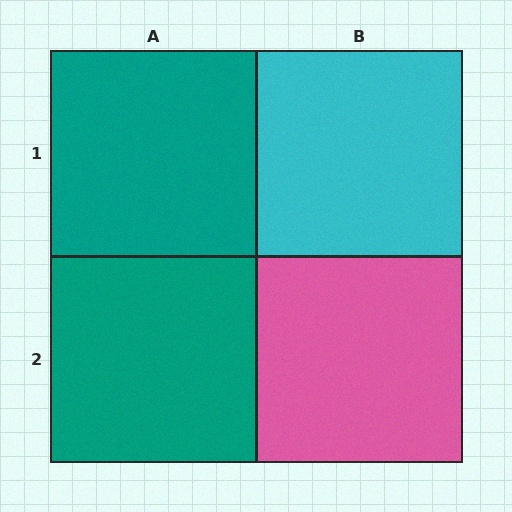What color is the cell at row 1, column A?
Teal.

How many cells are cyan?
1 cell is cyan.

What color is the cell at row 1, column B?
Cyan.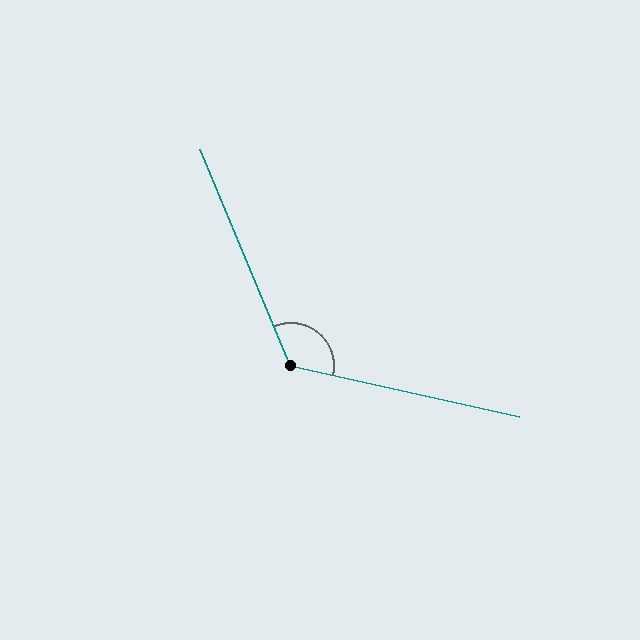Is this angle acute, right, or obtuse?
It is obtuse.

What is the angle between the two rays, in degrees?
Approximately 125 degrees.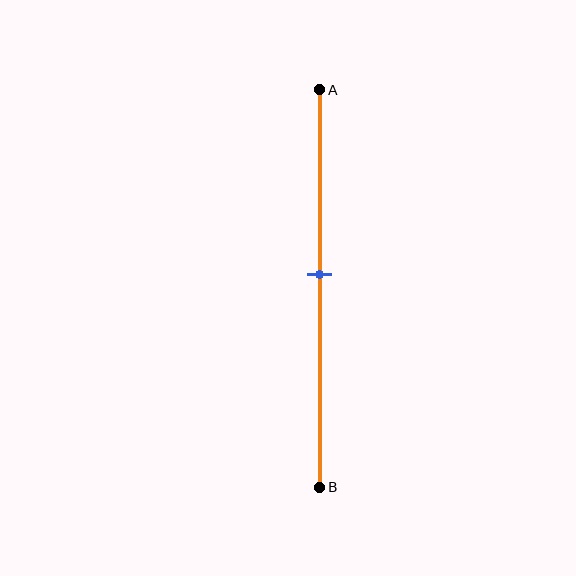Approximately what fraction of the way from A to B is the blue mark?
The blue mark is approximately 45% of the way from A to B.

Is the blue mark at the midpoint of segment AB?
No, the mark is at about 45% from A, not at the 50% midpoint.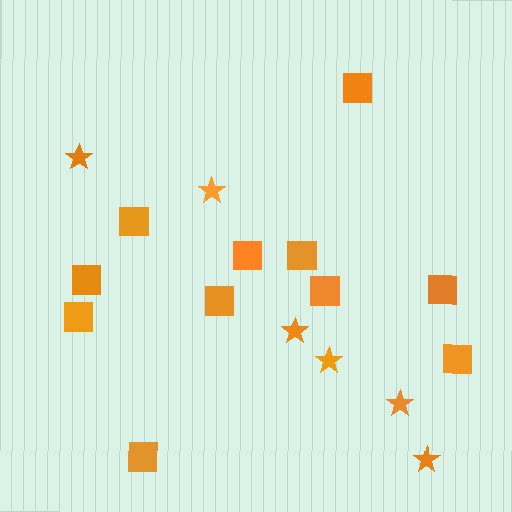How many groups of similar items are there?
There are 2 groups: one group of squares (11) and one group of stars (6).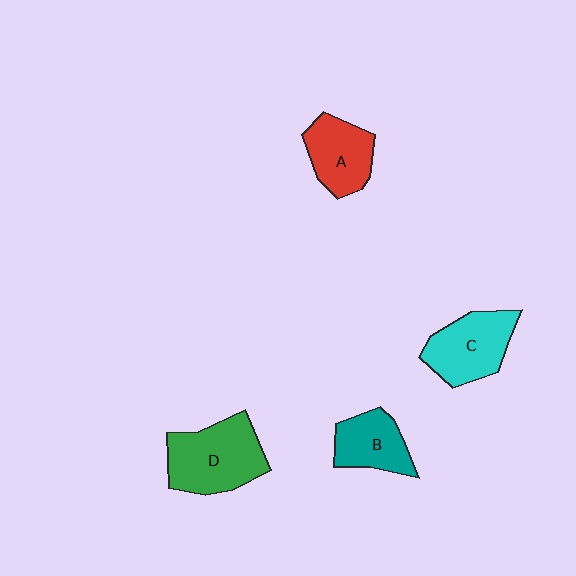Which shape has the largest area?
Shape D (green).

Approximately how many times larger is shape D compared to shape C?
Approximately 1.2 times.